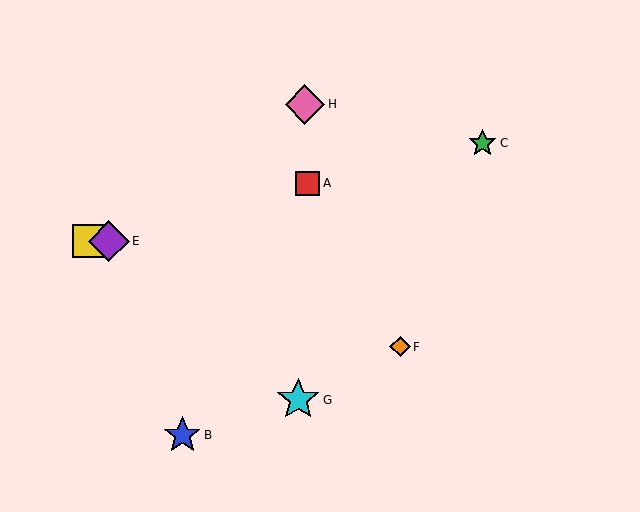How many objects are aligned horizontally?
2 objects (D, E) are aligned horizontally.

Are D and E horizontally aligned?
Yes, both are at y≈241.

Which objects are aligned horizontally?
Objects D, E are aligned horizontally.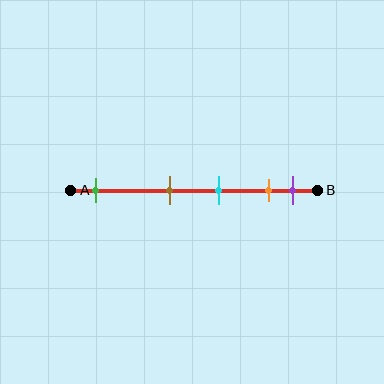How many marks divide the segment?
There are 5 marks dividing the segment.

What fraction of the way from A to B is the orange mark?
The orange mark is approximately 80% (0.8) of the way from A to B.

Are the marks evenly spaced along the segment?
No, the marks are not evenly spaced.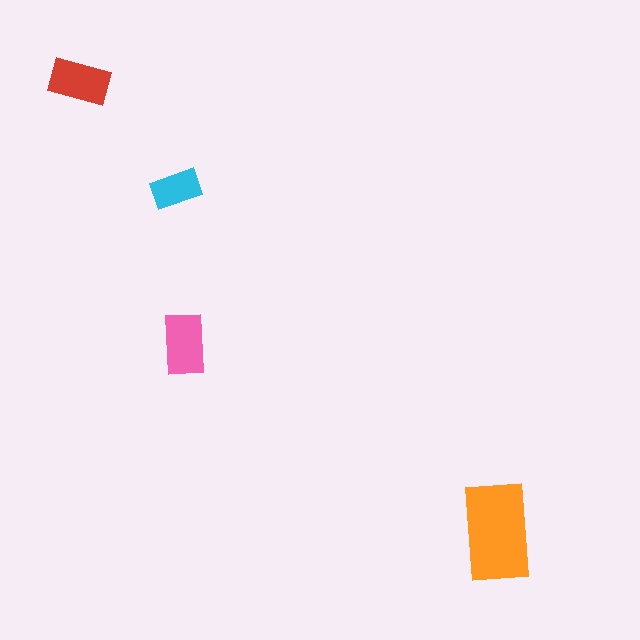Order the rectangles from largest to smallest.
the orange one, the pink one, the red one, the cyan one.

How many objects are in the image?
There are 4 objects in the image.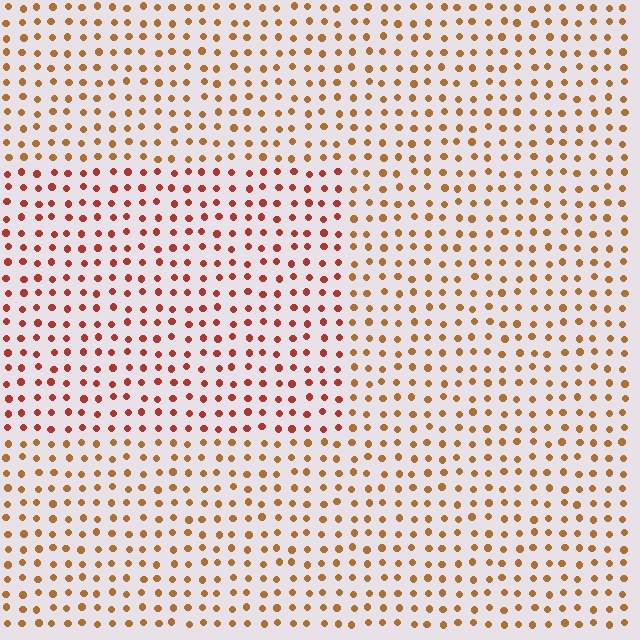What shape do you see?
I see a rectangle.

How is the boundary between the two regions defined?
The boundary is defined purely by a slight shift in hue (about 29 degrees). Spacing, size, and orientation are identical on both sides.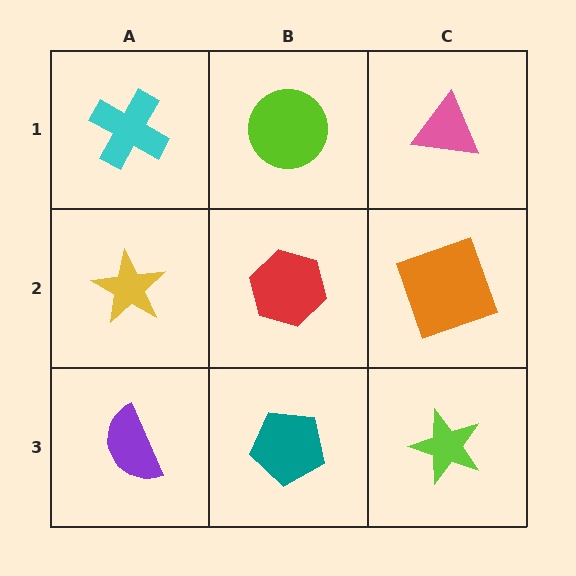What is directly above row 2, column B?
A lime circle.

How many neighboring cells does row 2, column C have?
3.